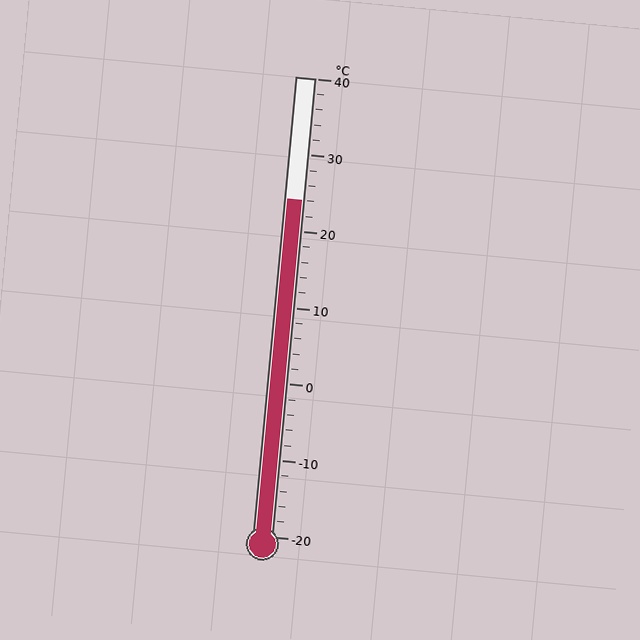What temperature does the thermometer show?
The thermometer shows approximately 24°C.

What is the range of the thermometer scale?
The thermometer scale ranges from -20°C to 40°C.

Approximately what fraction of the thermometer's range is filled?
The thermometer is filled to approximately 75% of its range.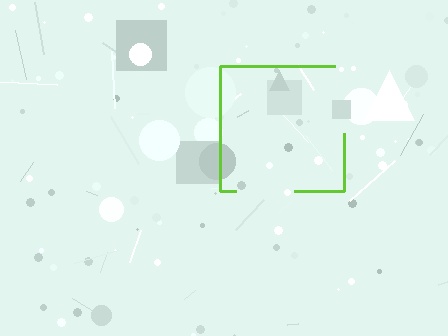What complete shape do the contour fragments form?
The contour fragments form a square.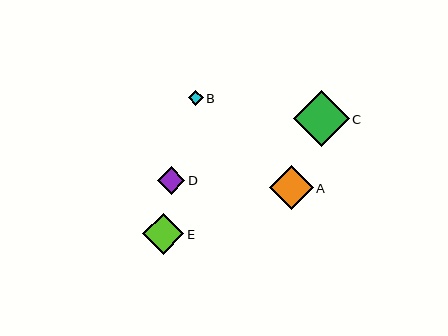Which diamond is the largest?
Diamond C is the largest with a size of approximately 56 pixels.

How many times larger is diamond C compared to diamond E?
Diamond C is approximately 1.4 times the size of diamond E.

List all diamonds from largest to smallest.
From largest to smallest: C, A, E, D, B.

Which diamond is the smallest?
Diamond B is the smallest with a size of approximately 15 pixels.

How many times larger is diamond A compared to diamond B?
Diamond A is approximately 2.9 times the size of diamond B.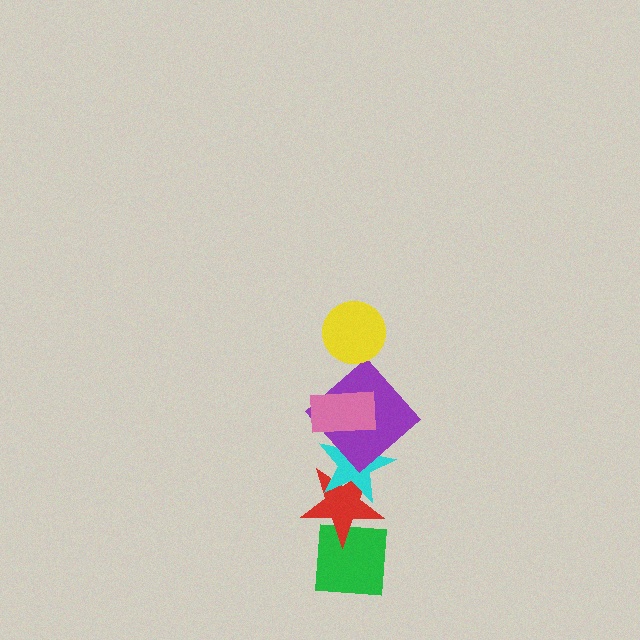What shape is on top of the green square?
The red star is on top of the green square.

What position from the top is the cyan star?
The cyan star is 4th from the top.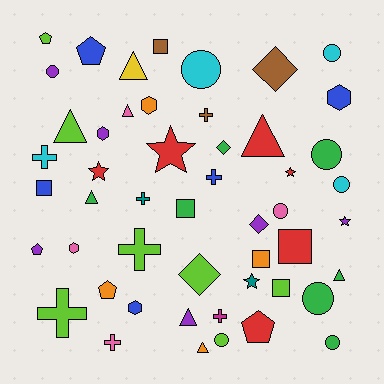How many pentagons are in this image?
There are 5 pentagons.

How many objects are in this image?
There are 50 objects.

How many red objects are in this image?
There are 6 red objects.